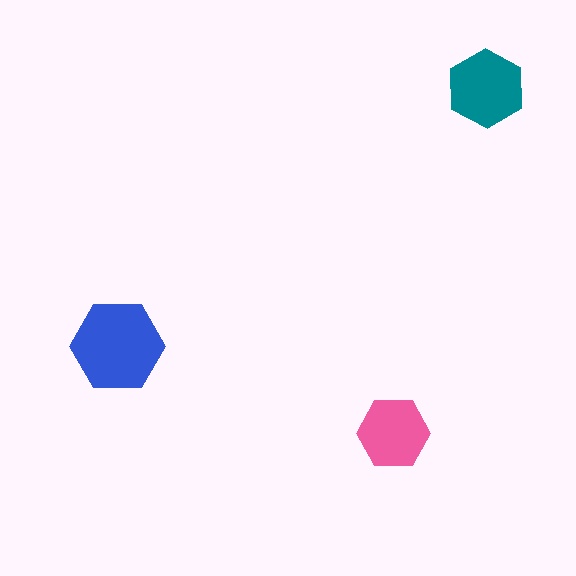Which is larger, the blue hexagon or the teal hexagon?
The blue one.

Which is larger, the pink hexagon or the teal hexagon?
The teal one.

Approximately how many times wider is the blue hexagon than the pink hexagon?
About 1.5 times wider.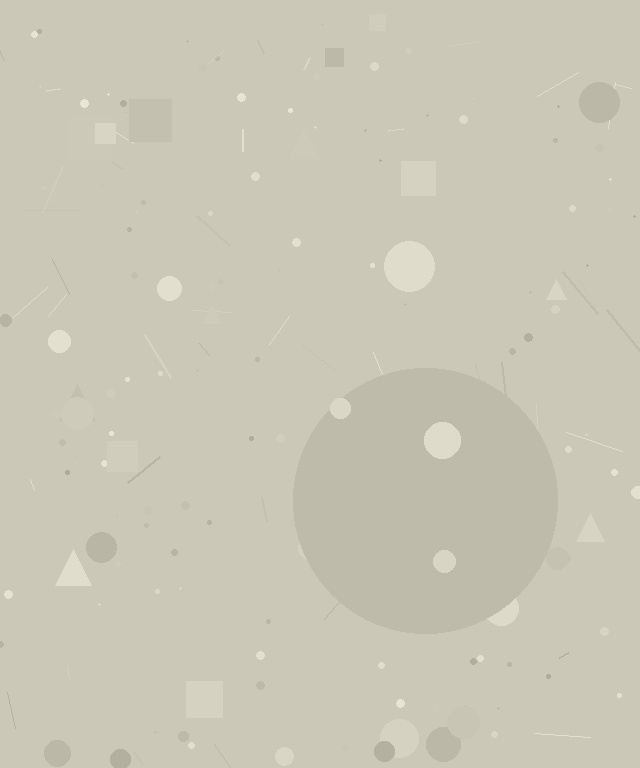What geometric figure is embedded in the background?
A circle is embedded in the background.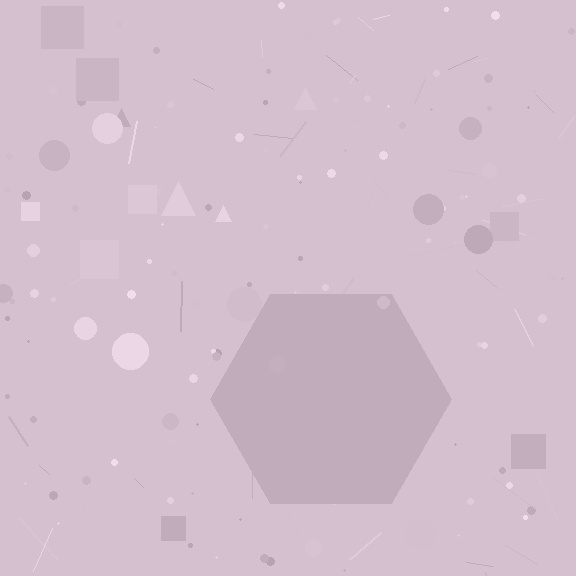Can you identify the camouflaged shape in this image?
The camouflaged shape is a hexagon.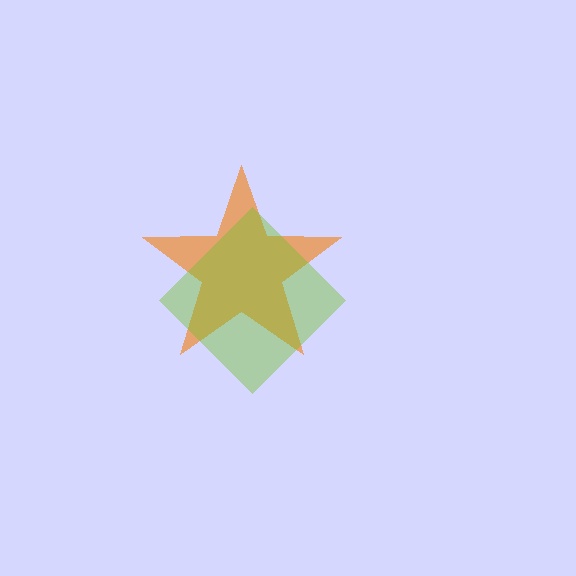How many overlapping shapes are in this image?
There are 2 overlapping shapes in the image.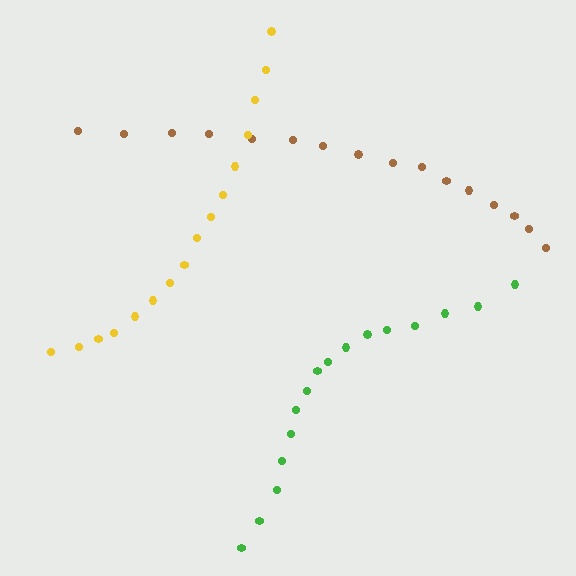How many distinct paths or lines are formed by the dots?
There are 3 distinct paths.